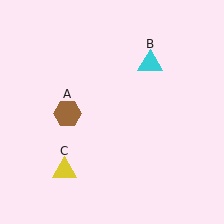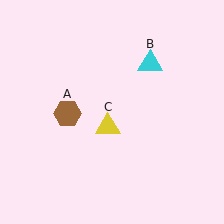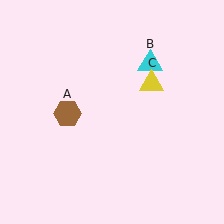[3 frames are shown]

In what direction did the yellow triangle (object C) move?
The yellow triangle (object C) moved up and to the right.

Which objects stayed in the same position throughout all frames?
Brown hexagon (object A) and cyan triangle (object B) remained stationary.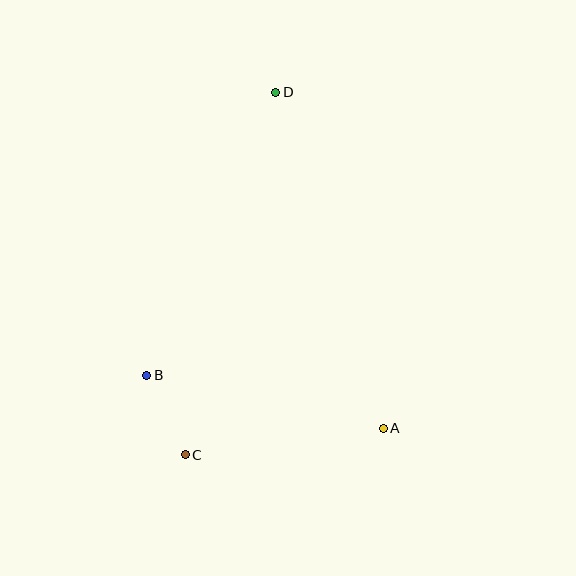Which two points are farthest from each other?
Points C and D are farthest from each other.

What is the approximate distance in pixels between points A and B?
The distance between A and B is approximately 243 pixels.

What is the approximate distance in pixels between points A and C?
The distance between A and C is approximately 200 pixels.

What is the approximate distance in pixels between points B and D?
The distance between B and D is approximately 311 pixels.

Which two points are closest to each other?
Points B and C are closest to each other.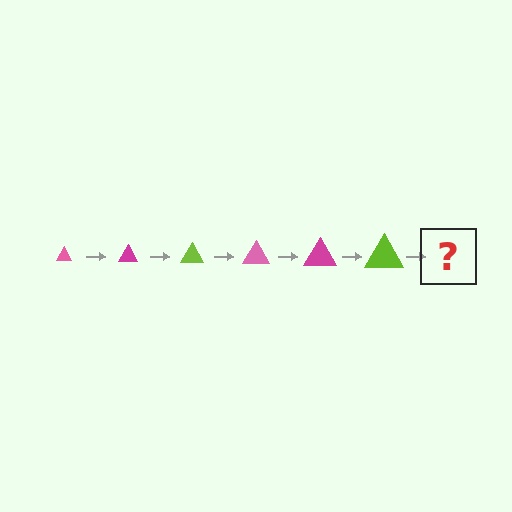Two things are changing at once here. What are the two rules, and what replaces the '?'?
The two rules are that the triangle grows larger each step and the color cycles through pink, magenta, and lime. The '?' should be a pink triangle, larger than the previous one.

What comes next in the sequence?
The next element should be a pink triangle, larger than the previous one.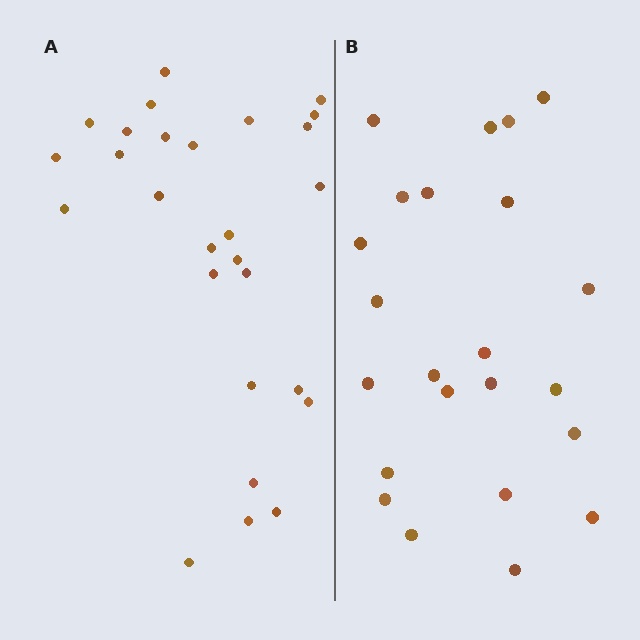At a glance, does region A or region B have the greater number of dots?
Region A (the left region) has more dots.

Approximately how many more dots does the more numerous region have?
Region A has about 4 more dots than region B.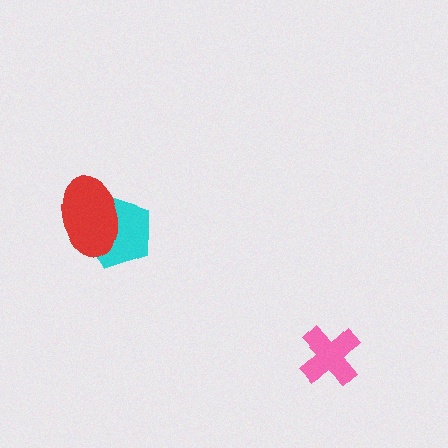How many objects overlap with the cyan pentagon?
1 object overlaps with the cyan pentagon.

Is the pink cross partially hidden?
No, no other shape covers it.